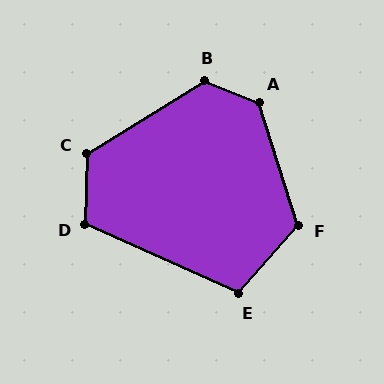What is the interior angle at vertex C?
Approximately 123 degrees (obtuse).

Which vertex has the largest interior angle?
A, at approximately 130 degrees.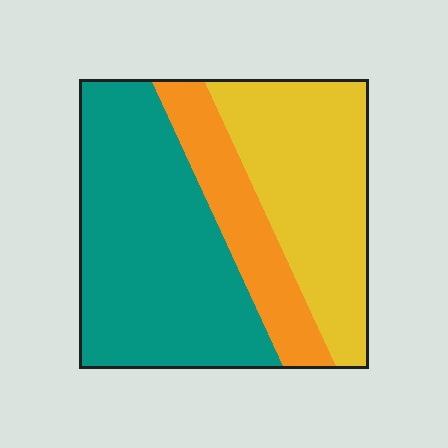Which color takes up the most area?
Teal, at roughly 50%.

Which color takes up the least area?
Orange, at roughly 20%.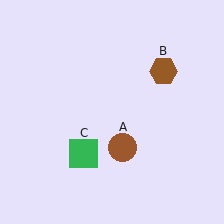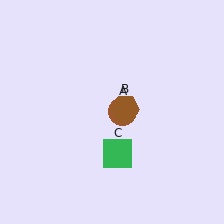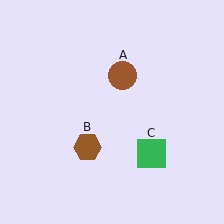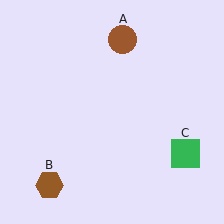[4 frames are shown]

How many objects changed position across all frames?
3 objects changed position: brown circle (object A), brown hexagon (object B), green square (object C).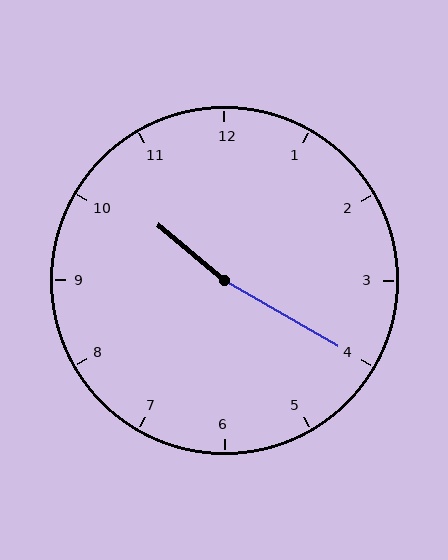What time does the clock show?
10:20.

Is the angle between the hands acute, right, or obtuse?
It is obtuse.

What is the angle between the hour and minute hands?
Approximately 170 degrees.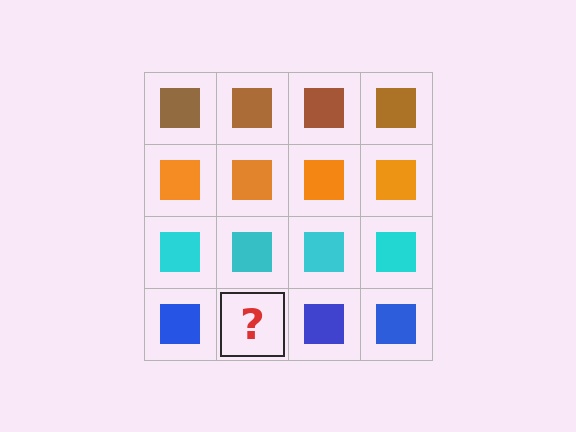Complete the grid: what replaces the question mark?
The question mark should be replaced with a blue square.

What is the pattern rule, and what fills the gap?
The rule is that each row has a consistent color. The gap should be filled with a blue square.